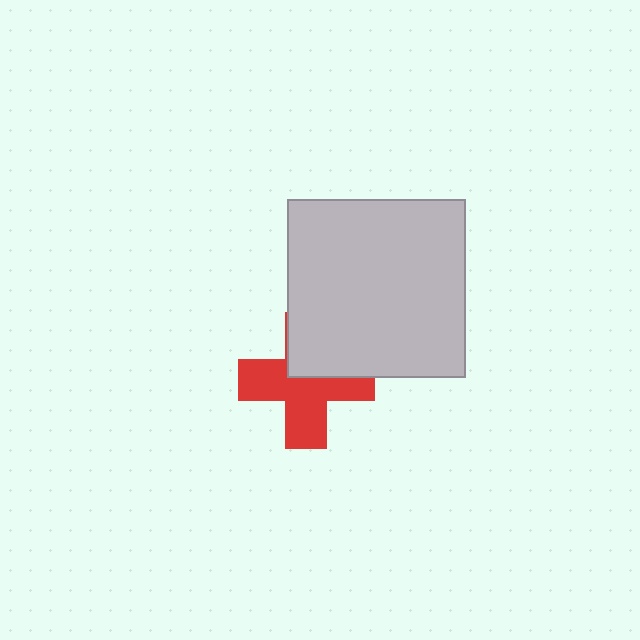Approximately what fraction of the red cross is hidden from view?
Roughly 36% of the red cross is hidden behind the light gray square.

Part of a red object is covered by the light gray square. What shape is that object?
It is a cross.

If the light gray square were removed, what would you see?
You would see the complete red cross.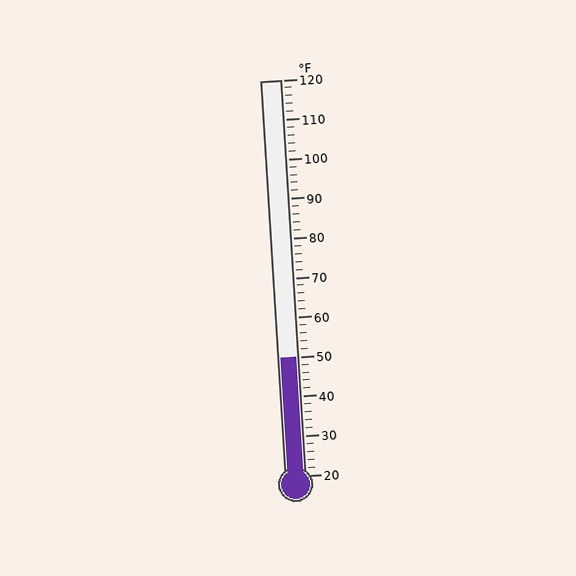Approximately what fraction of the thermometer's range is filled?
The thermometer is filled to approximately 30% of its range.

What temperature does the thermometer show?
The thermometer shows approximately 50°F.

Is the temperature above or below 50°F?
The temperature is at 50°F.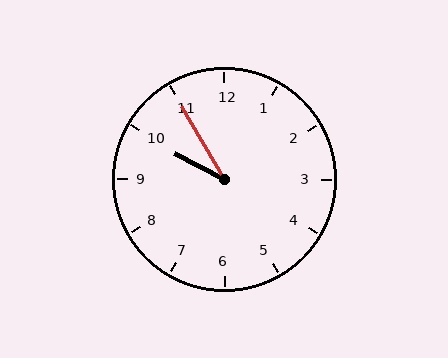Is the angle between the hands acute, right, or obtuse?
It is acute.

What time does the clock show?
9:55.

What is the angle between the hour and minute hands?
Approximately 32 degrees.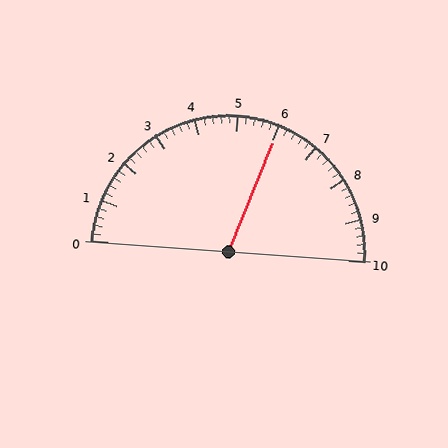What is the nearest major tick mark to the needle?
The nearest major tick mark is 6.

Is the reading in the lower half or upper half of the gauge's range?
The reading is in the upper half of the range (0 to 10).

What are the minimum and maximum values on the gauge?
The gauge ranges from 0 to 10.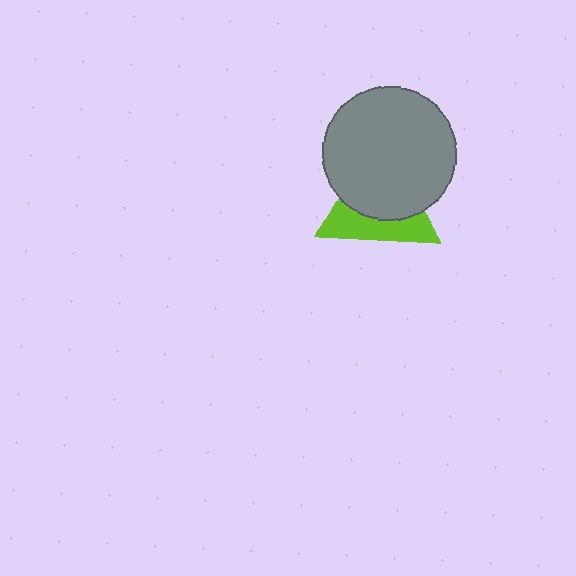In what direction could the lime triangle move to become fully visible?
The lime triangle could move down. That would shift it out from behind the gray circle entirely.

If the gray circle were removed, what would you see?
You would see the complete lime triangle.